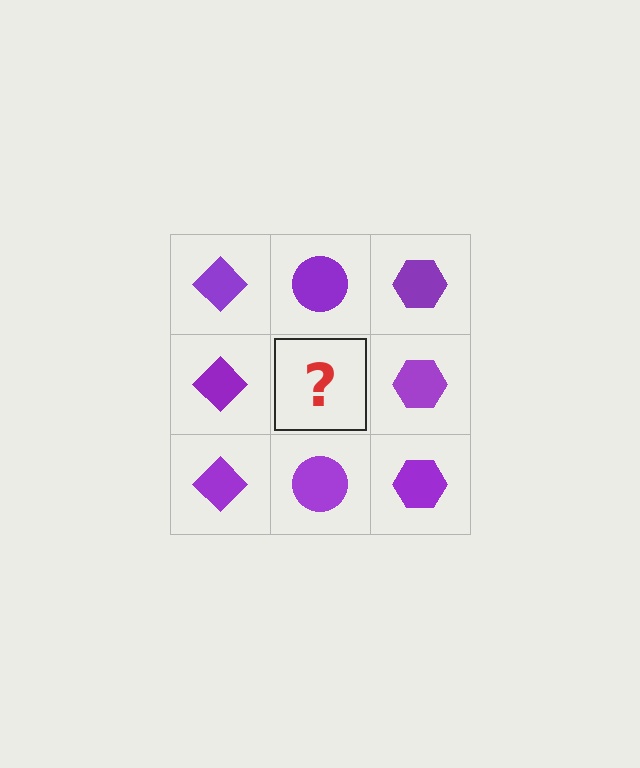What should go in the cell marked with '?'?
The missing cell should contain a purple circle.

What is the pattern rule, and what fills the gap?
The rule is that each column has a consistent shape. The gap should be filled with a purple circle.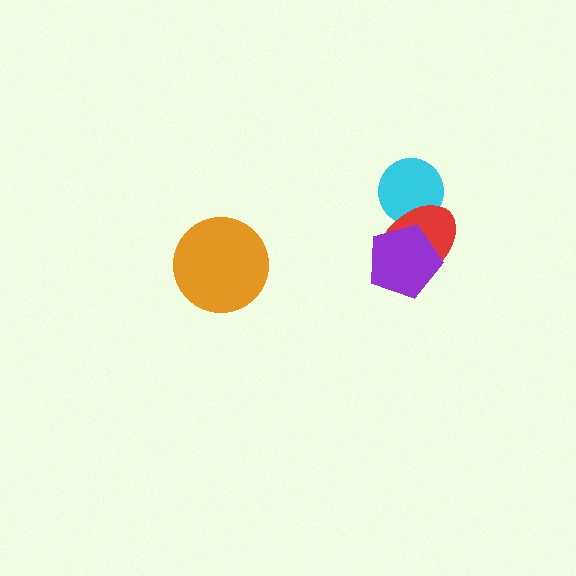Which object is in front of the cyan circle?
The red ellipse is in front of the cyan circle.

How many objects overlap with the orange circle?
0 objects overlap with the orange circle.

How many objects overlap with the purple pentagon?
1 object overlaps with the purple pentagon.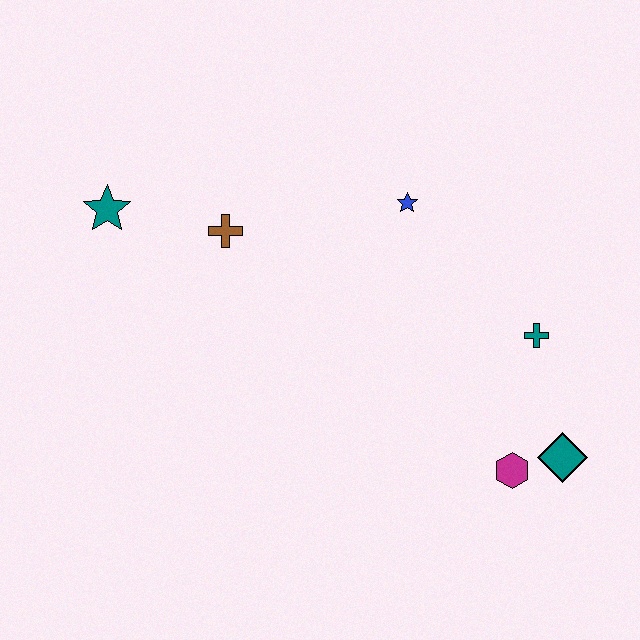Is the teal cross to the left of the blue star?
No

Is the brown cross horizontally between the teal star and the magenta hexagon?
Yes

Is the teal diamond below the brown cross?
Yes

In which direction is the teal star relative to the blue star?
The teal star is to the left of the blue star.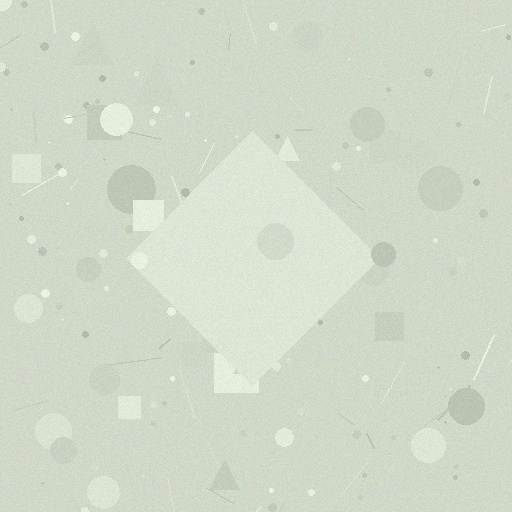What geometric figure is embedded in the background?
A diamond is embedded in the background.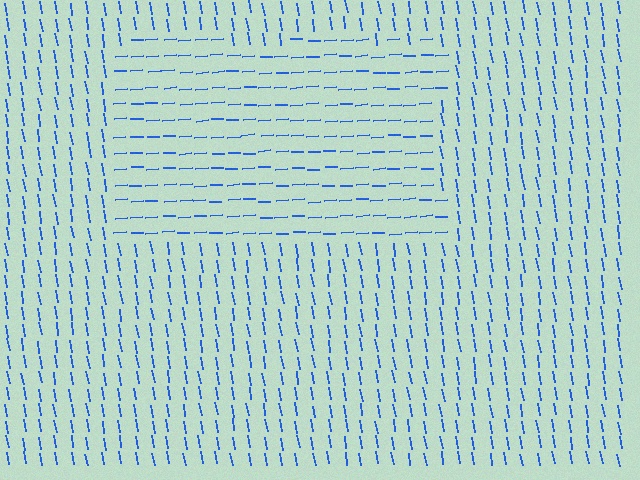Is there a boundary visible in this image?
Yes, there is a texture boundary formed by a change in line orientation.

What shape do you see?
I see a rectangle.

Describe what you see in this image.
The image is filled with small blue line segments. A rectangle region in the image has lines oriented differently from the surrounding lines, creating a visible texture boundary.